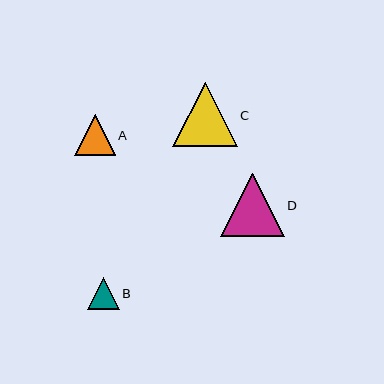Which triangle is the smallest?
Triangle B is the smallest with a size of approximately 31 pixels.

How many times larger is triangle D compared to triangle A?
Triangle D is approximately 1.6 times the size of triangle A.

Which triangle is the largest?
Triangle C is the largest with a size of approximately 64 pixels.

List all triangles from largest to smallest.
From largest to smallest: C, D, A, B.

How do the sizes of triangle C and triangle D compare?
Triangle C and triangle D are approximately the same size.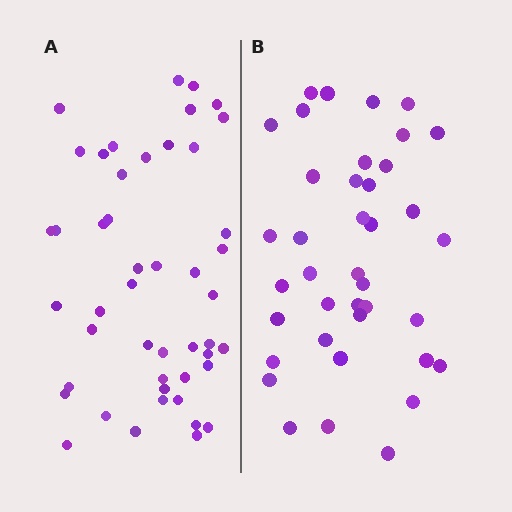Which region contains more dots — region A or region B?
Region A (the left region) has more dots.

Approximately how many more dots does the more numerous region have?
Region A has roughly 8 or so more dots than region B.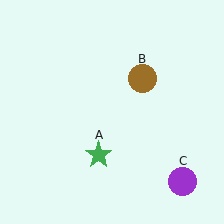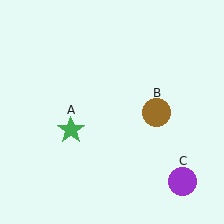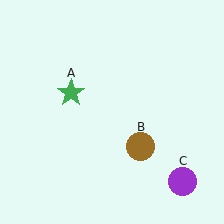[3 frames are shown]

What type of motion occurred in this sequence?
The green star (object A), brown circle (object B) rotated clockwise around the center of the scene.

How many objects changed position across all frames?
2 objects changed position: green star (object A), brown circle (object B).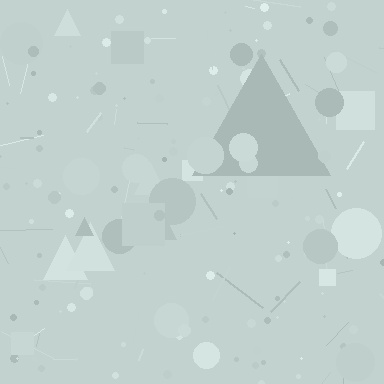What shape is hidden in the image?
A triangle is hidden in the image.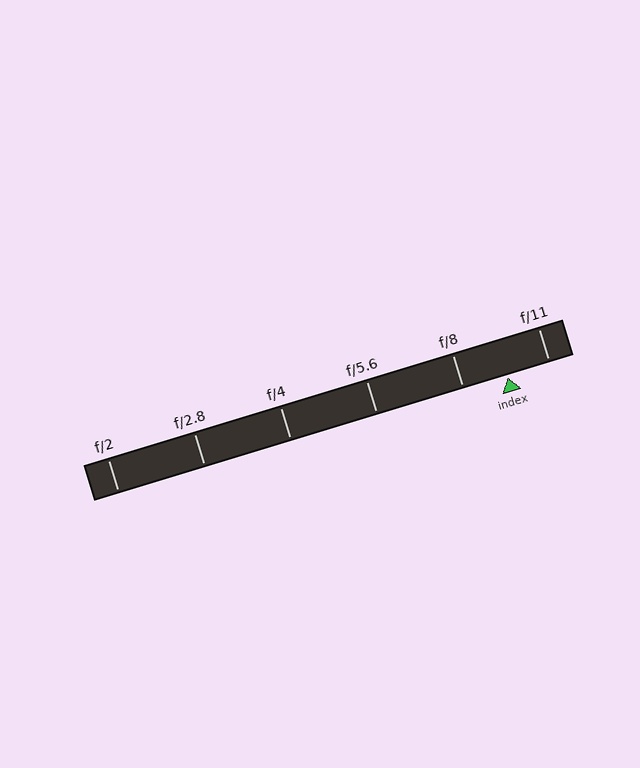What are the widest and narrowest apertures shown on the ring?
The widest aperture shown is f/2 and the narrowest is f/11.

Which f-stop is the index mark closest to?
The index mark is closest to f/11.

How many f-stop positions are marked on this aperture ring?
There are 6 f-stop positions marked.